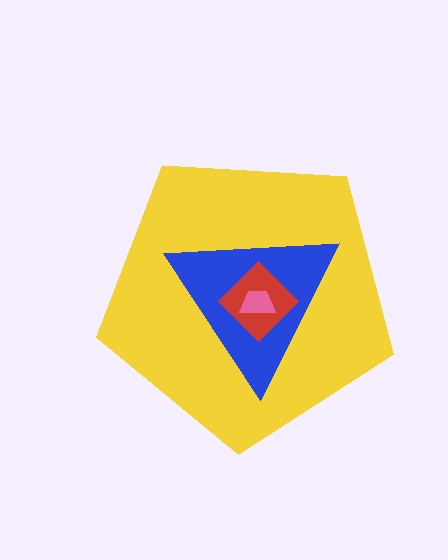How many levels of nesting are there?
4.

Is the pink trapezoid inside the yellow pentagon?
Yes.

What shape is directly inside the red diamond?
The pink trapezoid.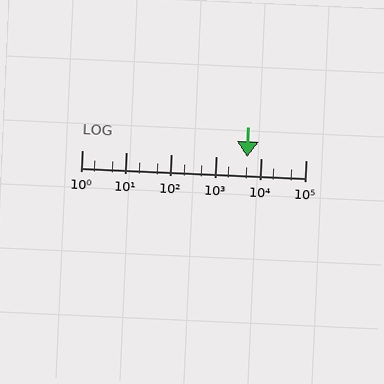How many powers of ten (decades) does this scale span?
The scale spans 5 decades, from 1 to 100000.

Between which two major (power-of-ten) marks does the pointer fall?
The pointer is between 1000 and 10000.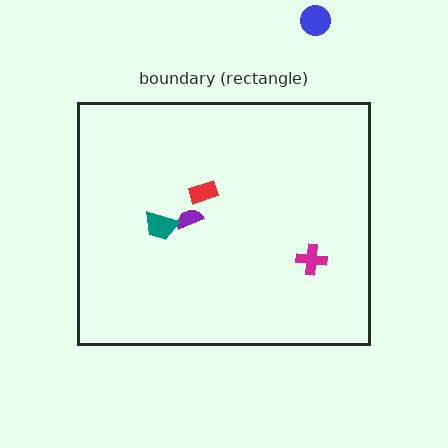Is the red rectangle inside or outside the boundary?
Inside.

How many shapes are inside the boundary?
4 inside, 1 outside.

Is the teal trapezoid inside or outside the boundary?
Inside.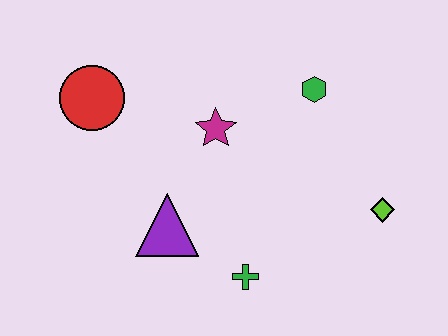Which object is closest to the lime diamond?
The green hexagon is closest to the lime diamond.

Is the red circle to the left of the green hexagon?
Yes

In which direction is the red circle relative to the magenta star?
The red circle is to the left of the magenta star.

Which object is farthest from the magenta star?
The lime diamond is farthest from the magenta star.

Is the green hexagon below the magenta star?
No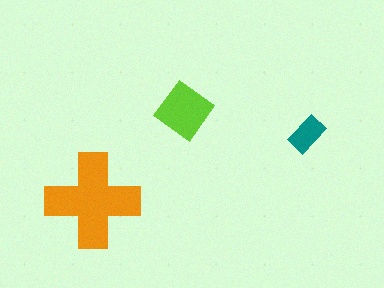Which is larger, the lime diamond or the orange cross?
The orange cross.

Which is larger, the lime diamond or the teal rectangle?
The lime diamond.